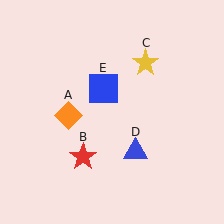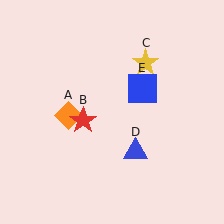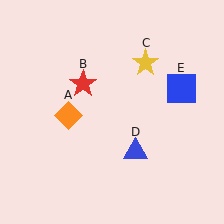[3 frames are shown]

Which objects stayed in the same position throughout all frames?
Orange diamond (object A) and yellow star (object C) and blue triangle (object D) remained stationary.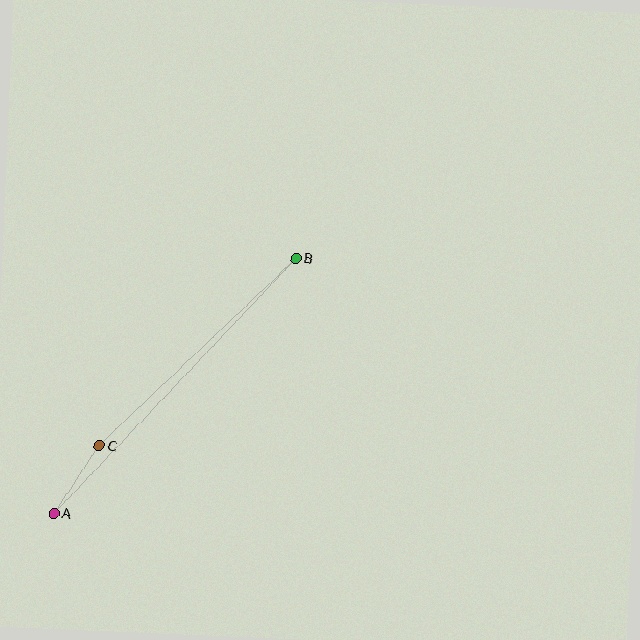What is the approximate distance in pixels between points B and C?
The distance between B and C is approximately 272 pixels.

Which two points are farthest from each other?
Points A and B are farthest from each other.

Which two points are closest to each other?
Points A and C are closest to each other.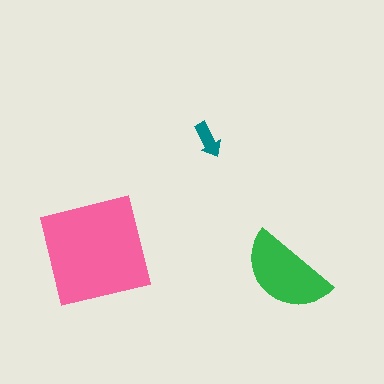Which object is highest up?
The teal arrow is topmost.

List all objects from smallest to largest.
The teal arrow, the green semicircle, the pink square.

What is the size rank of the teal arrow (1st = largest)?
3rd.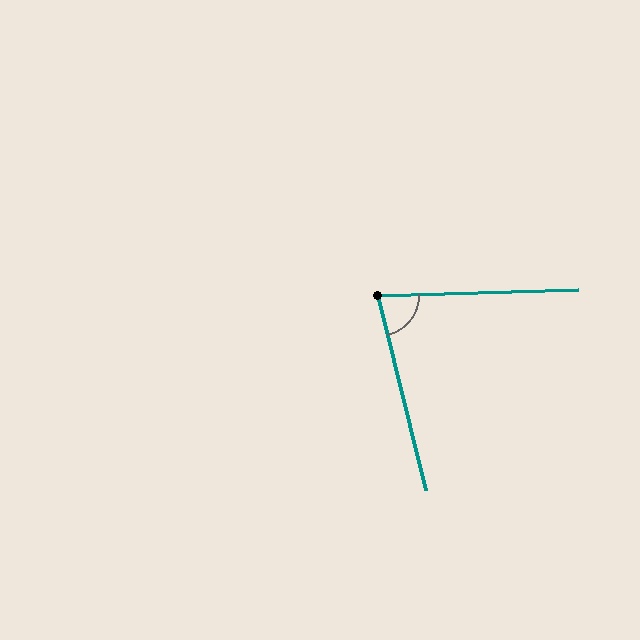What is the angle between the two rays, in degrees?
Approximately 78 degrees.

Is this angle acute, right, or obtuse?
It is acute.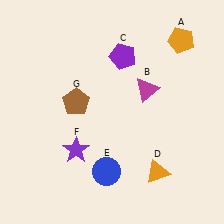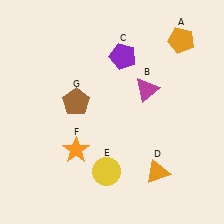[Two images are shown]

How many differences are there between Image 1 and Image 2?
There are 2 differences between the two images.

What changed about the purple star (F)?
In Image 1, F is purple. In Image 2, it changed to orange.